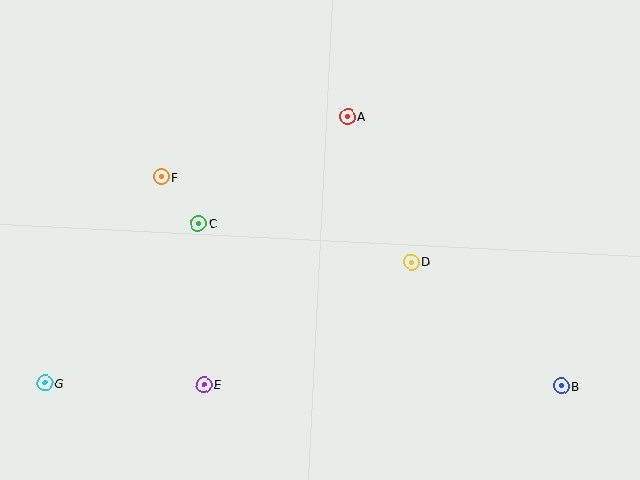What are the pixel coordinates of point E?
Point E is at (204, 385).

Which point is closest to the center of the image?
Point D at (411, 262) is closest to the center.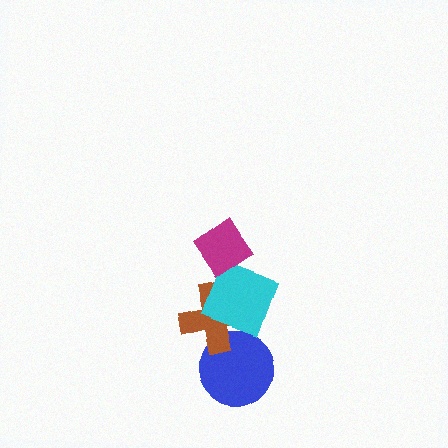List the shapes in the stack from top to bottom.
From top to bottom: the magenta diamond, the cyan square, the brown cross, the blue circle.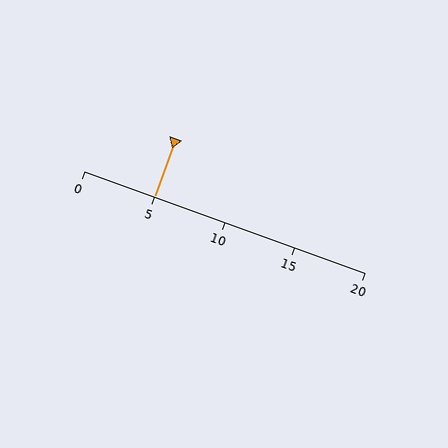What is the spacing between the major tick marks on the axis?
The major ticks are spaced 5 apart.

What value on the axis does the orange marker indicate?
The marker indicates approximately 5.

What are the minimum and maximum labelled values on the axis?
The axis runs from 0 to 20.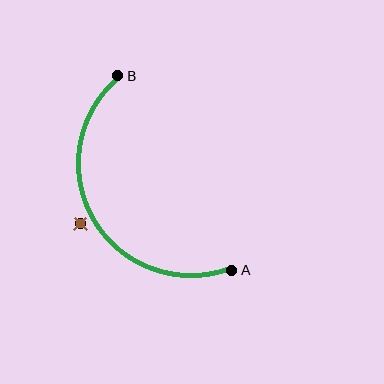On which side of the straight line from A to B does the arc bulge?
The arc bulges to the left of the straight line connecting A and B.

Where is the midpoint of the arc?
The arc midpoint is the point on the curve farthest from the straight line joining A and B. It sits to the left of that line.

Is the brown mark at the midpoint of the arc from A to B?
No — the brown mark does not lie on the arc at all. It sits slightly outside the curve.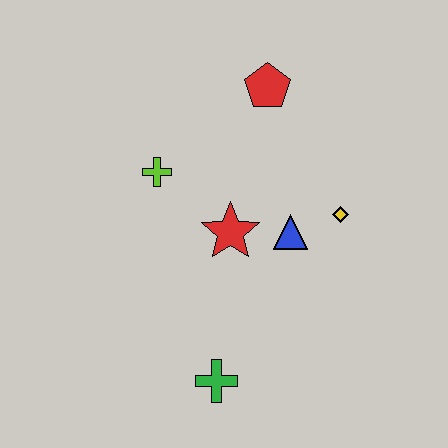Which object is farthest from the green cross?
The red pentagon is farthest from the green cross.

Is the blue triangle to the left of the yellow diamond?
Yes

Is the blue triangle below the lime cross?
Yes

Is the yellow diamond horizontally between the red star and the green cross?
No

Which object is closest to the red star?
The blue triangle is closest to the red star.